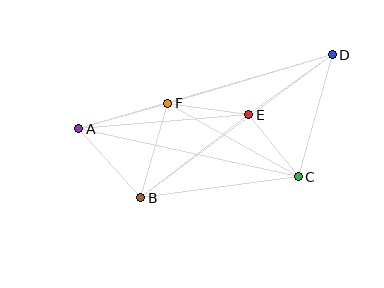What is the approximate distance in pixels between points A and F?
The distance between A and F is approximately 92 pixels.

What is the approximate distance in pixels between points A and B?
The distance between A and B is approximately 93 pixels.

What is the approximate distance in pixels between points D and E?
The distance between D and E is approximately 103 pixels.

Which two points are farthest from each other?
Points A and D are farthest from each other.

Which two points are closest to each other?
Points C and E are closest to each other.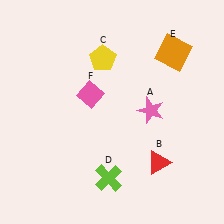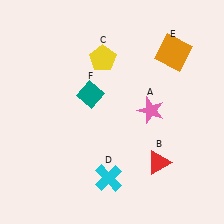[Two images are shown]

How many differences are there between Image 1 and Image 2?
There are 2 differences between the two images.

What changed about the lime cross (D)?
In Image 1, D is lime. In Image 2, it changed to cyan.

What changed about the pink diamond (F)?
In Image 1, F is pink. In Image 2, it changed to teal.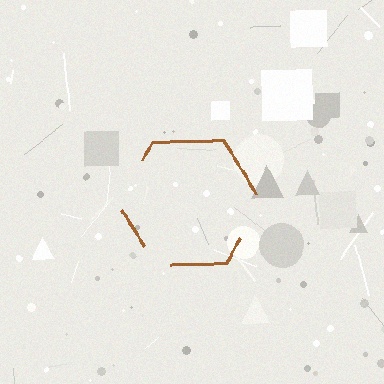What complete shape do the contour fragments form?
The contour fragments form a hexagon.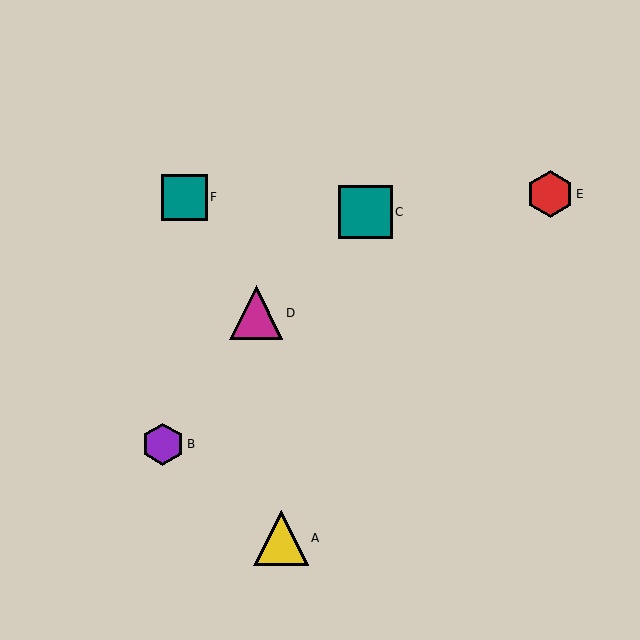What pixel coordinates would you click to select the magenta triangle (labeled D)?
Click at (256, 313) to select the magenta triangle D.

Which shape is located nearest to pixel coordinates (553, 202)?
The red hexagon (labeled E) at (550, 194) is nearest to that location.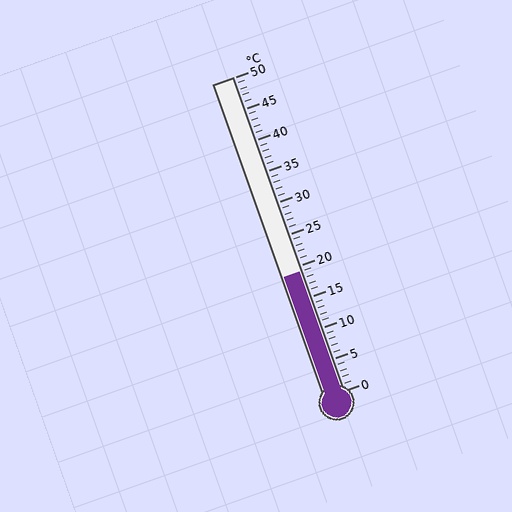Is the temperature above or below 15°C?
The temperature is above 15°C.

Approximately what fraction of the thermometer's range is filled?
The thermometer is filled to approximately 40% of its range.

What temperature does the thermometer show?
The thermometer shows approximately 19°C.